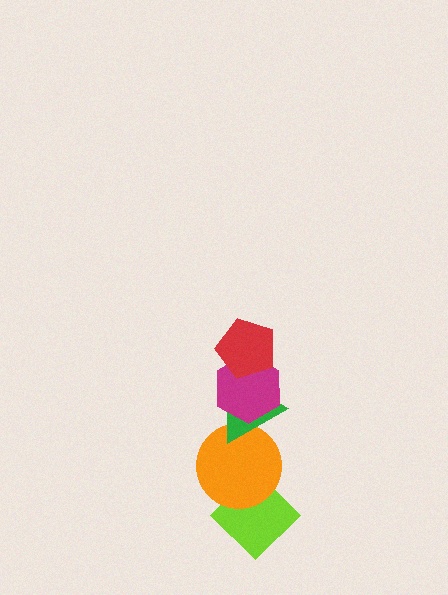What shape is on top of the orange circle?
The green triangle is on top of the orange circle.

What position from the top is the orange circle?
The orange circle is 4th from the top.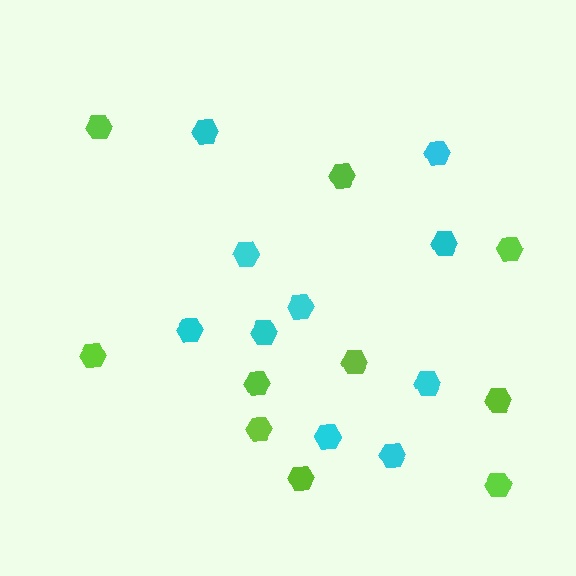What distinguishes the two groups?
There are 2 groups: one group of lime hexagons (10) and one group of cyan hexagons (10).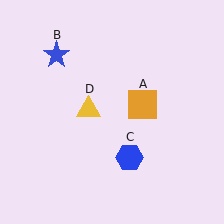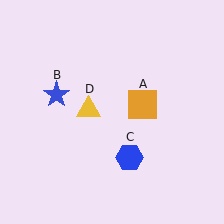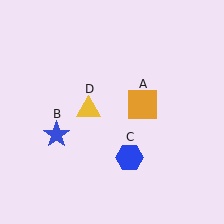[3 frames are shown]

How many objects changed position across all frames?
1 object changed position: blue star (object B).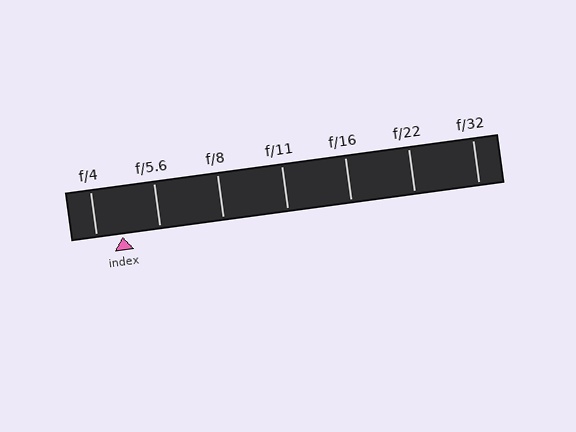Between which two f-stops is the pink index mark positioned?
The index mark is between f/4 and f/5.6.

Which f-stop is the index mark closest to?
The index mark is closest to f/4.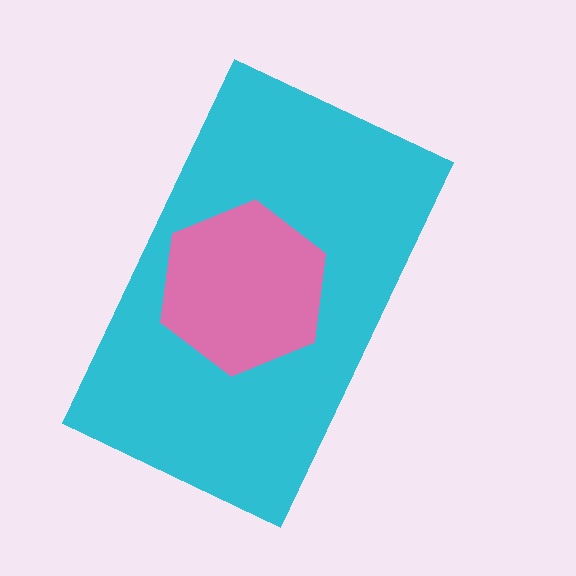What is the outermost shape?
The cyan rectangle.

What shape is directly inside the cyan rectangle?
The pink hexagon.